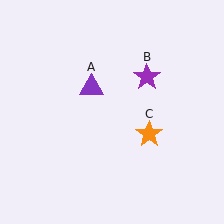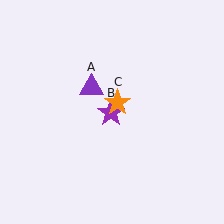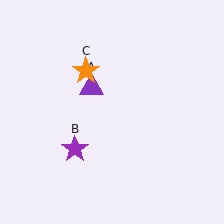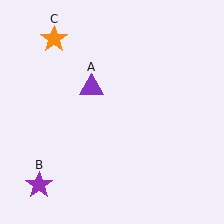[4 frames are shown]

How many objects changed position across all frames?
2 objects changed position: purple star (object B), orange star (object C).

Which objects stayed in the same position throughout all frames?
Purple triangle (object A) remained stationary.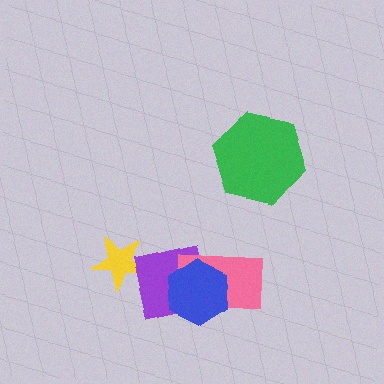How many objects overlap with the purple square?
2 objects overlap with the purple square.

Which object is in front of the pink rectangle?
The blue hexagon is in front of the pink rectangle.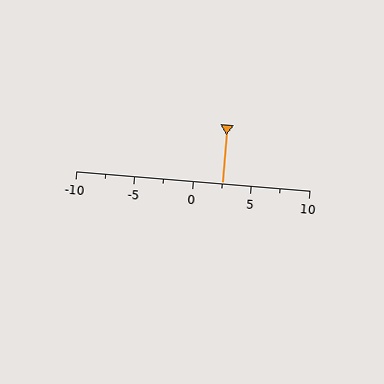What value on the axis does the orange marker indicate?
The marker indicates approximately 2.5.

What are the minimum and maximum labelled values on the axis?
The axis runs from -10 to 10.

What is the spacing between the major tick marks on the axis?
The major ticks are spaced 5 apart.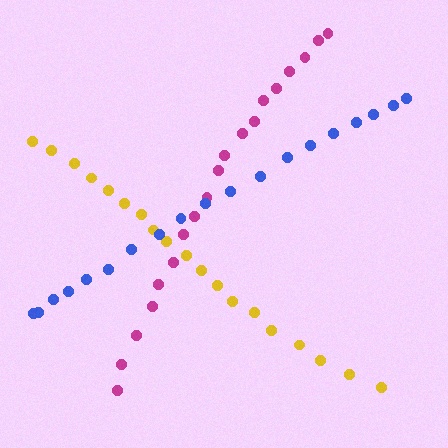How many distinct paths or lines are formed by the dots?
There are 3 distinct paths.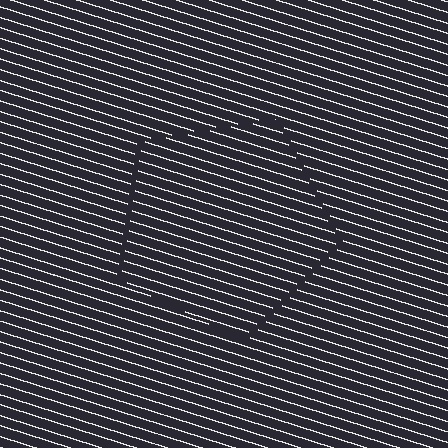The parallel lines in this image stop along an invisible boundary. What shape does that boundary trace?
An illusory pentagon. The interior of the shape contains the same grating, shifted by half a period — the contour is defined by the phase discontinuity where line-ends from the inner and outer gratings abut.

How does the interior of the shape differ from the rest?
The interior of the shape contains the same grating, shifted by half a period — the contour is defined by the phase discontinuity where line-ends from the inner and outer gratings abut.